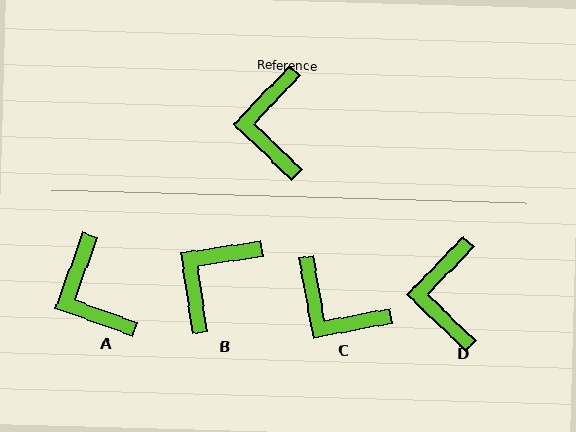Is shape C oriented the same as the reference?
No, it is off by about 54 degrees.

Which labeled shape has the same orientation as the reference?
D.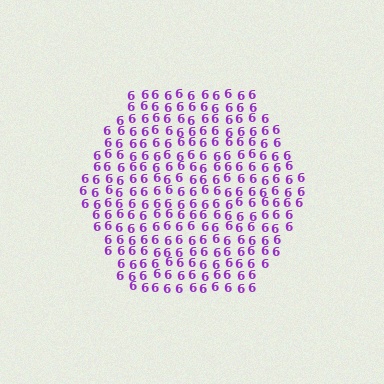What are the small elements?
The small elements are digit 6's.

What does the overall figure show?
The overall figure shows a hexagon.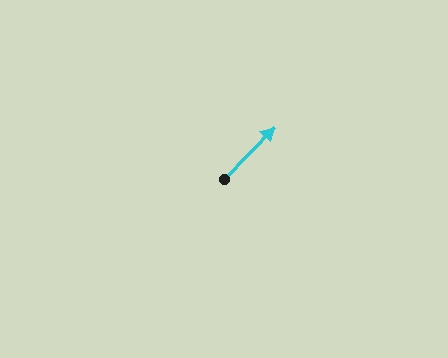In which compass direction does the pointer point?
Northeast.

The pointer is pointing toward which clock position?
Roughly 1 o'clock.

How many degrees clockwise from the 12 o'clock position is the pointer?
Approximately 44 degrees.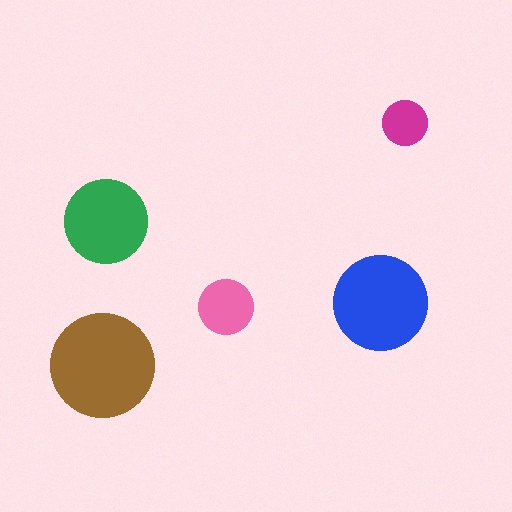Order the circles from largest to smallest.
the brown one, the blue one, the green one, the pink one, the magenta one.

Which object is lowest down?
The brown circle is bottommost.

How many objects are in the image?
There are 5 objects in the image.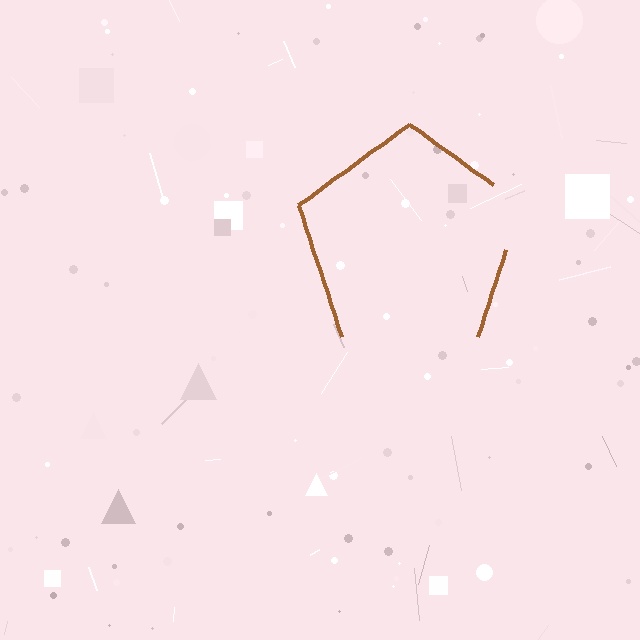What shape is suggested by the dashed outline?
The dashed outline suggests a pentagon.